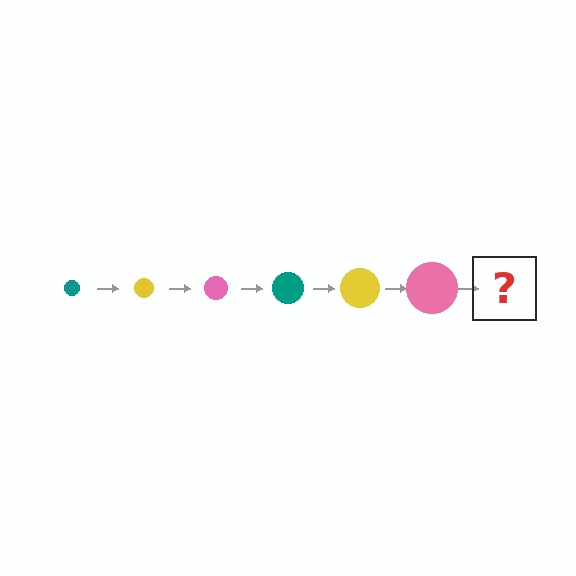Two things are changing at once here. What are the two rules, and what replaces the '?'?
The two rules are that the circle grows larger each step and the color cycles through teal, yellow, and pink. The '?' should be a teal circle, larger than the previous one.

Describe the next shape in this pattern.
It should be a teal circle, larger than the previous one.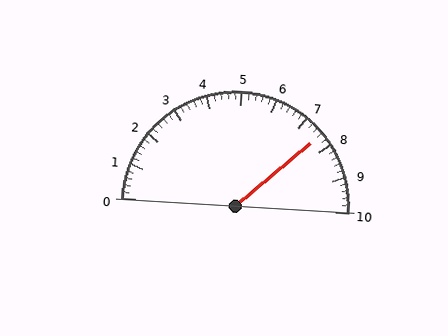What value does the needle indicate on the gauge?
The needle indicates approximately 7.6.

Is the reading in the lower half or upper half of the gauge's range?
The reading is in the upper half of the range (0 to 10).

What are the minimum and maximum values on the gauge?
The gauge ranges from 0 to 10.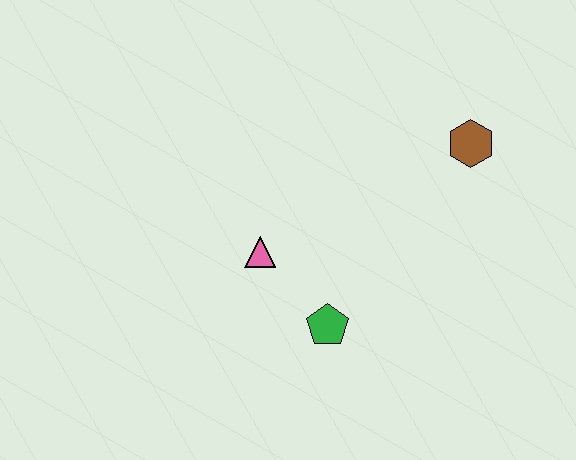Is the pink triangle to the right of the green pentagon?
No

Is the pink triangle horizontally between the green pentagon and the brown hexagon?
No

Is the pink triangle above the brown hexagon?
No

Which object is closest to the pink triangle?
The green pentagon is closest to the pink triangle.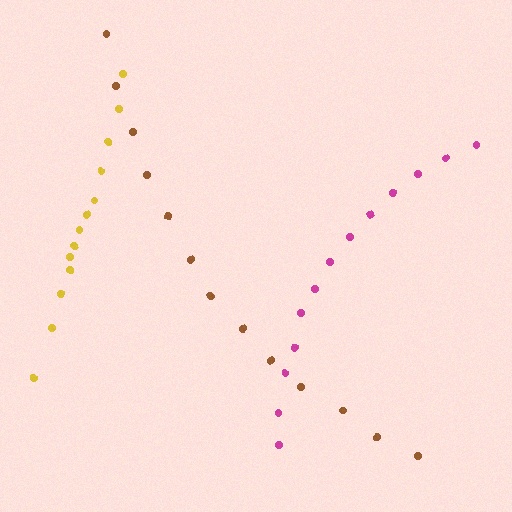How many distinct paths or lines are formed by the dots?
There are 3 distinct paths.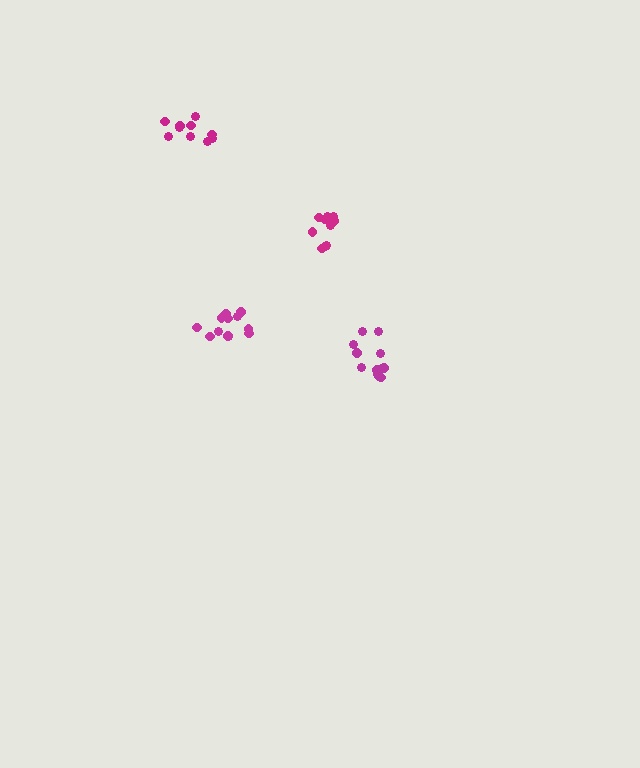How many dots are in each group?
Group 1: 10 dots, Group 2: 12 dots, Group 3: 12 dots, Group 4: 10 dots (44 total).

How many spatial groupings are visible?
There are 4 spatial groupings.